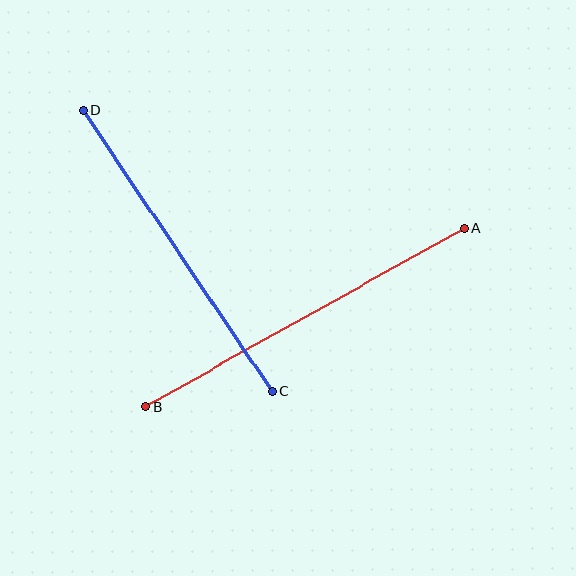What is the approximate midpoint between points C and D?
The midpoint is at approximately (177, 251) pixels.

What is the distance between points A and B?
The distance is approximately 365 pixels.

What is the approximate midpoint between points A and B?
The midpoint is at approximately (305, 317) pixels.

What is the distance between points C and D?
The distance is approximately 339 pixels.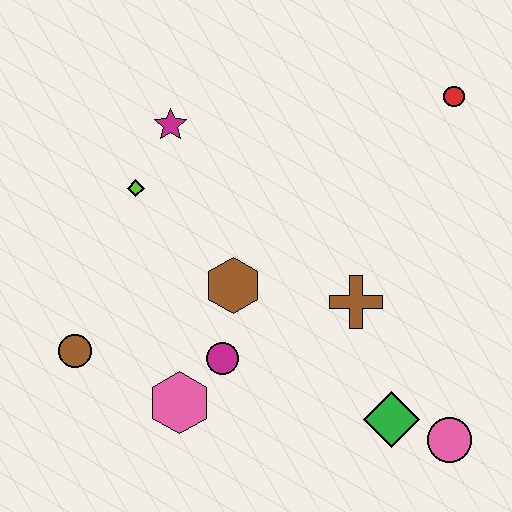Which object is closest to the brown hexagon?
The magenta circle is closest to the brown hexagon.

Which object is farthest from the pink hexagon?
The red circle is farthest from the pink hexagon.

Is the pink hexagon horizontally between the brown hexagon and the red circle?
No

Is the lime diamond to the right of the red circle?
No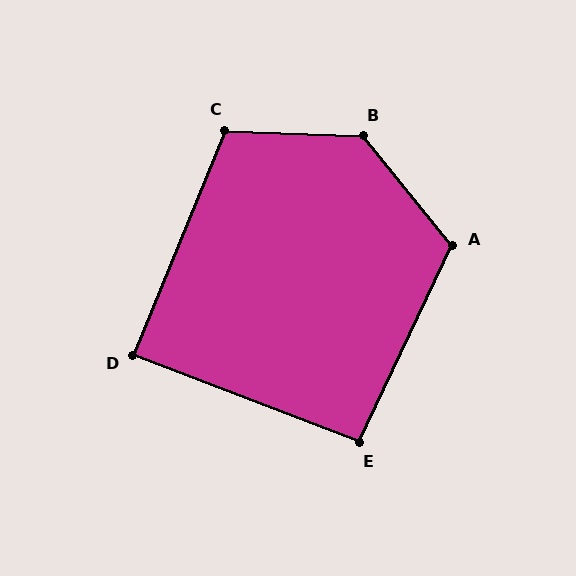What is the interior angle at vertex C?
Approximately 110 degrees (obtuse).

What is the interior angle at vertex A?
Approximately 116 degrees (obtuse).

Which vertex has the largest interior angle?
B, at approximately 131 degrees.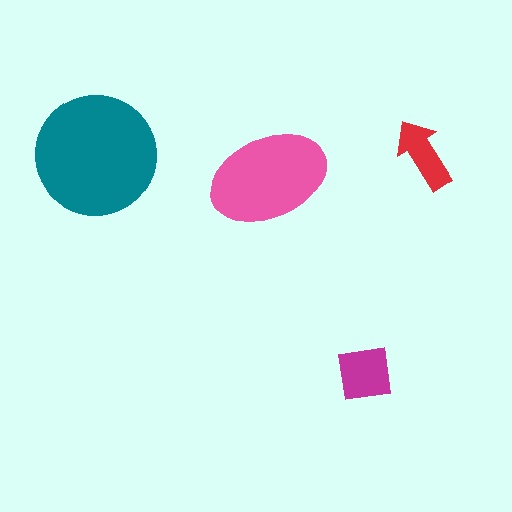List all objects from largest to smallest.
The teal circle, the pink ellipse, the magenta square, the red arrow.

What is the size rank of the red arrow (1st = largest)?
4th.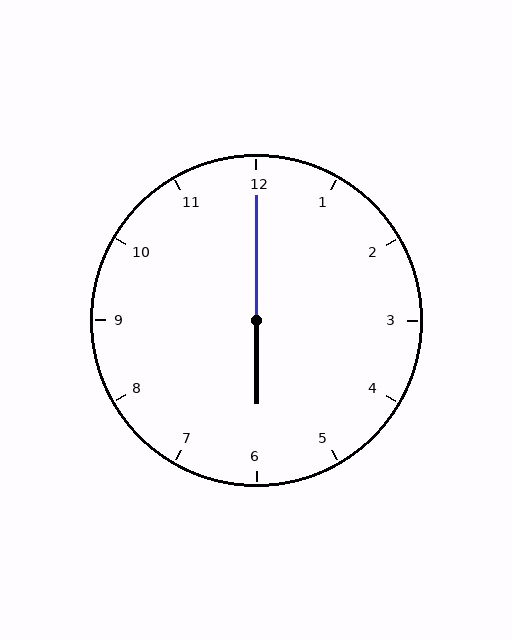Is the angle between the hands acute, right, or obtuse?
It is obtuse.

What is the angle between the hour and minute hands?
Approximately 180 degrees.